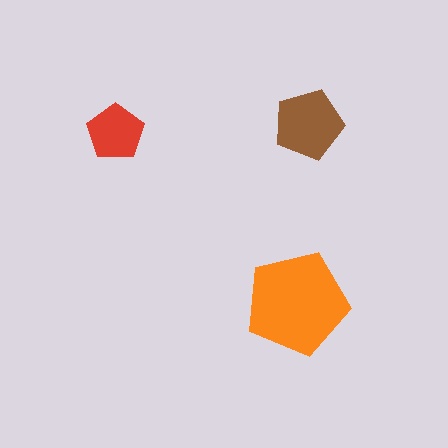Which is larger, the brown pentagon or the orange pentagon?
The orange one.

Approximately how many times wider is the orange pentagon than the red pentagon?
About 2 times wider.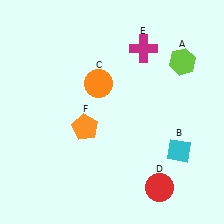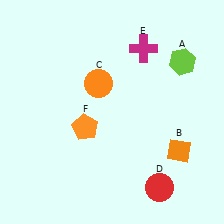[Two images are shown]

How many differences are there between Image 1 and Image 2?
There is 1 difference between the two images.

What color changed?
The diamond (B) changed from cyan in Image 1 to orange in Image 2.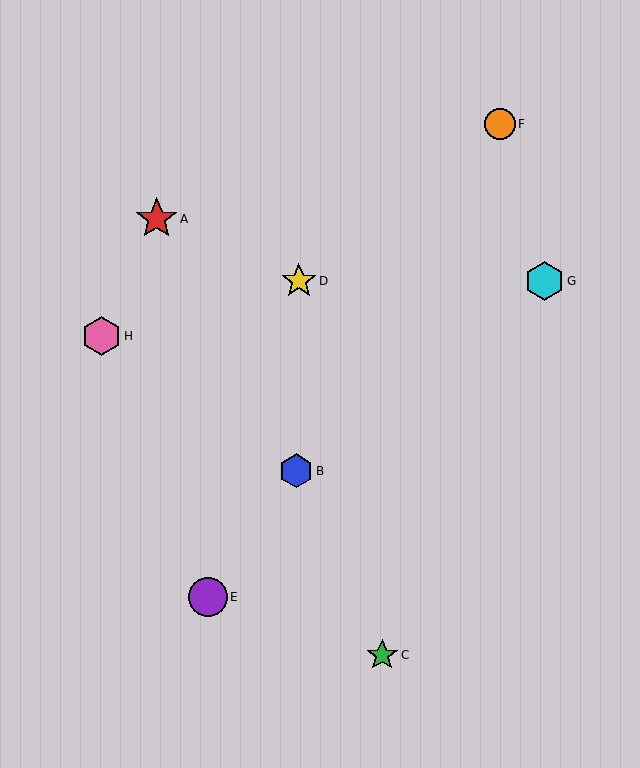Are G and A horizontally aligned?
No, G is at y≈281 and A is at y≈219.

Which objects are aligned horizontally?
Objects D, G are aligned horizontally.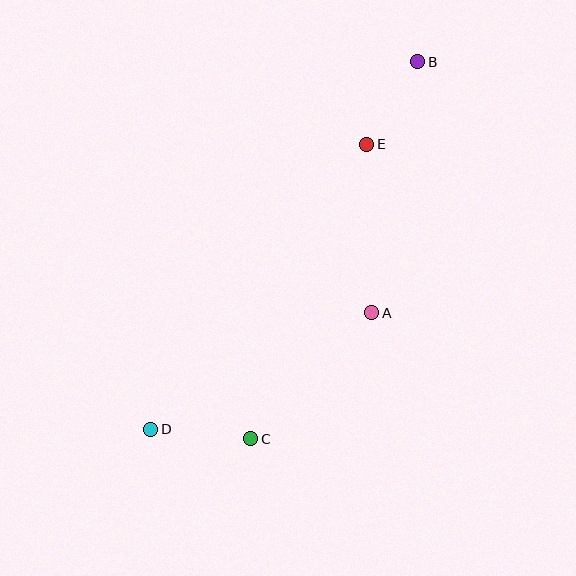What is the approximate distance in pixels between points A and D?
The distance between A and D is approximately 250 pixels.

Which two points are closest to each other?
Points B and E are closest to each other.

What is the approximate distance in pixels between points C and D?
The distance between C and D is approximately 100 pixels.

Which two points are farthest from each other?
Points B and D are farthest from each other.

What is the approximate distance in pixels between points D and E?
The distance between D and E is approximately 358 pixels.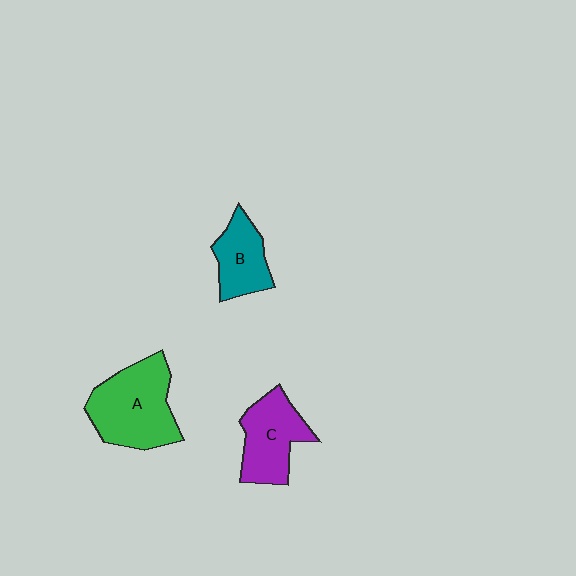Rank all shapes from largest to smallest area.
From largest to smallest: A (green), C (purple), B (teal).